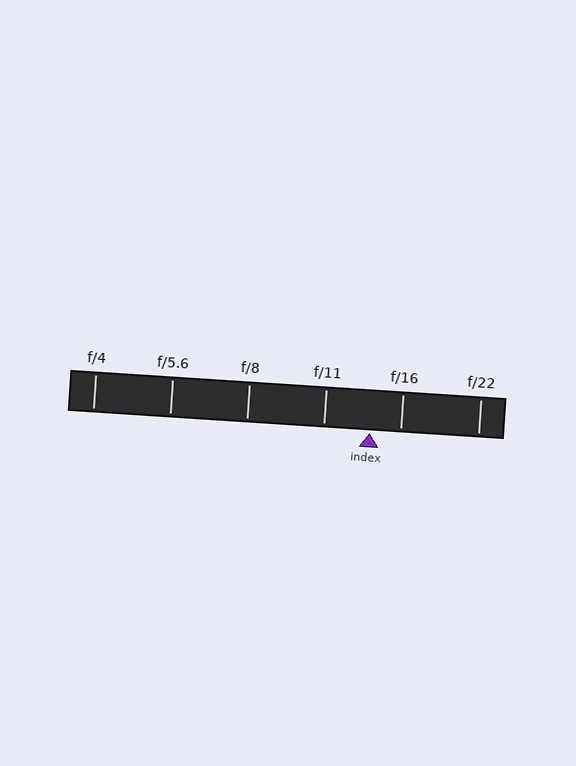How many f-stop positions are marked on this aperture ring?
There are 6 f-stop positions marked.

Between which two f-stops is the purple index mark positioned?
The index mark is between f/11 and f/16.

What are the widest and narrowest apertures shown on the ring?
The widest aperture shown is f/4 and the narrowest is f/22.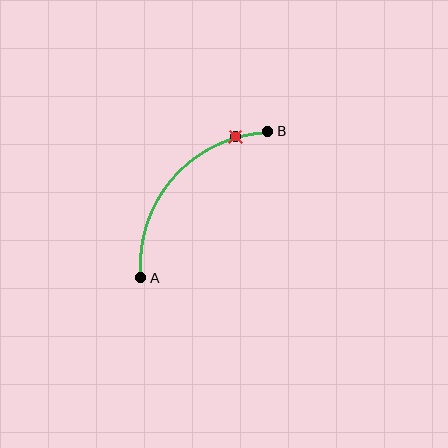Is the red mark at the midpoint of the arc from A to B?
No. The red mark lies on the arc but is closer to endpoint B. The arc midpoint would be at the point on the curve equidistant along the arc from both A and B.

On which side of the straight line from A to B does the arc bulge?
The arc bulges above and to the left of the straight line connecting A and B.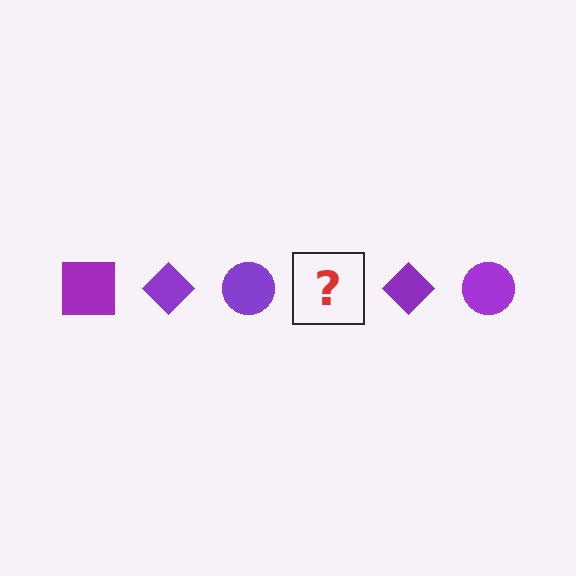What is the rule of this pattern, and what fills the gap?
The rule is that the pattern cycles through square, diamond, circle shapes in purple. The gap should be filled with a purple square.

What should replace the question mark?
The question mark should be replaced with a purple square.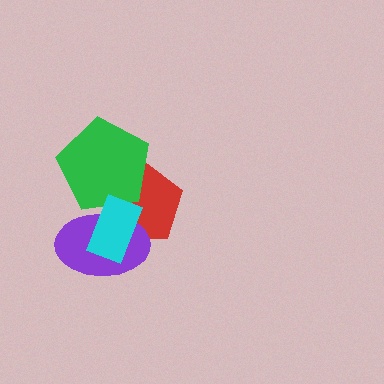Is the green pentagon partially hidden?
Yes, it is partially covered by another shape.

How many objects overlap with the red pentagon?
3 objects overlap with the red pentagon.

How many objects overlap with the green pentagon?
3 objects overlap with the green pentagon.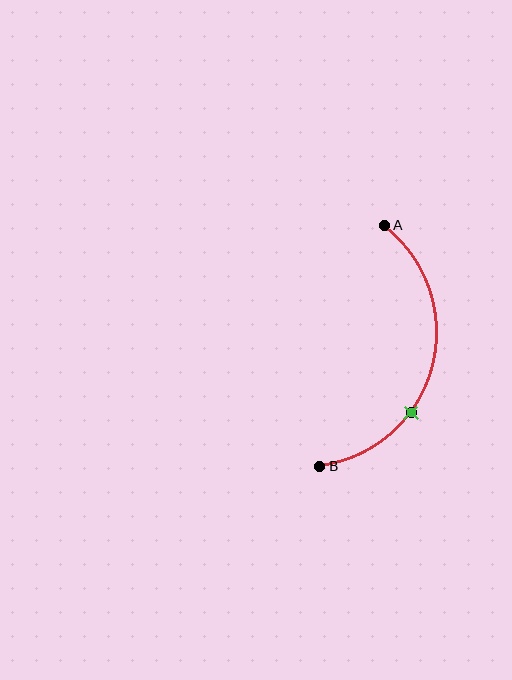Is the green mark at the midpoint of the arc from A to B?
No. The green mark lies on the arc but is closer to endpoint B. The arc midpoint would be at the point on the curve equidistant along the arc from both A and B.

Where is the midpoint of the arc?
The arc midpoint is the point on the curve farthest from the straight line joining A and B. It sits to the right of that line.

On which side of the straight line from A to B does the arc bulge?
The arc bulges to the right of the straight line connecting A and B.